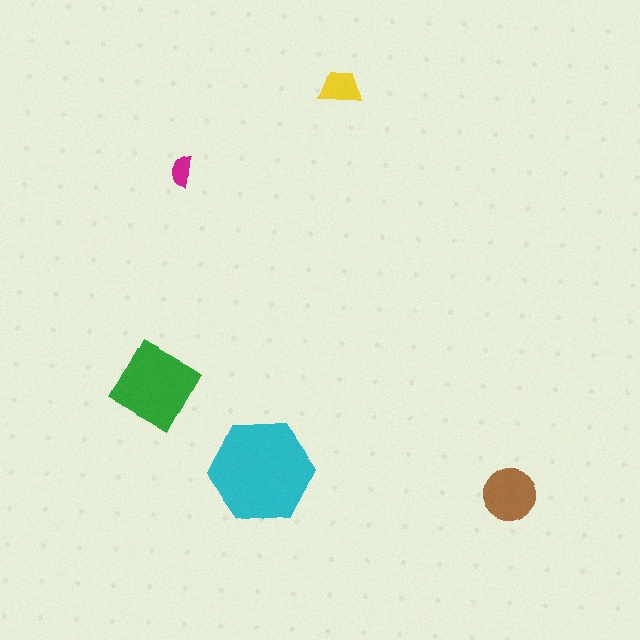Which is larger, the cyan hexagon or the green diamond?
The cyan hexagon.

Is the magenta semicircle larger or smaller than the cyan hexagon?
Smaller.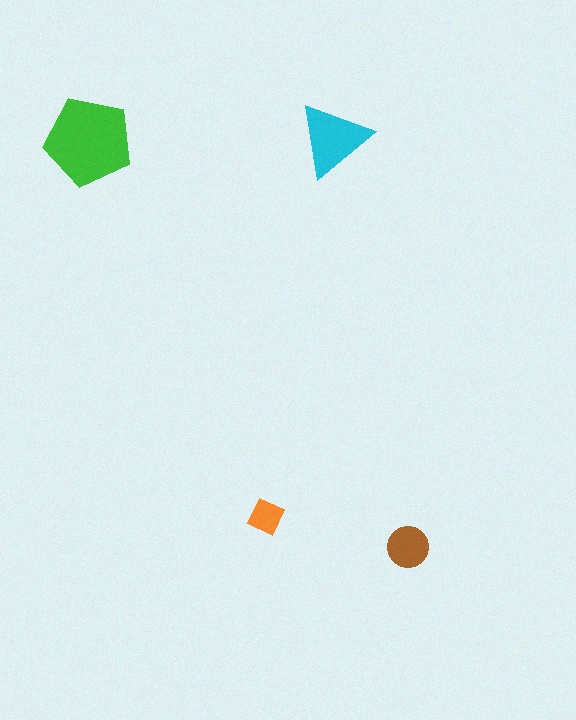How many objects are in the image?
There are 4 objects in the image.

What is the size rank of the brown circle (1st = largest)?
3rd.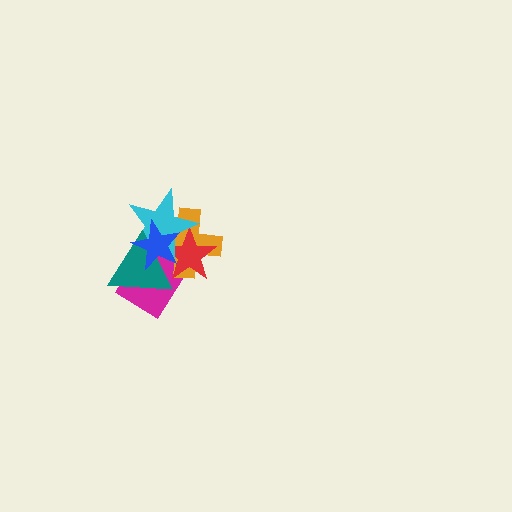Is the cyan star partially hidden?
Yes, it is partially covered by another shape.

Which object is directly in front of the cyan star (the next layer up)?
The teal triangle is directly in front of the cyan star.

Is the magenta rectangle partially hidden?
Yes, it is partially covered by another shape.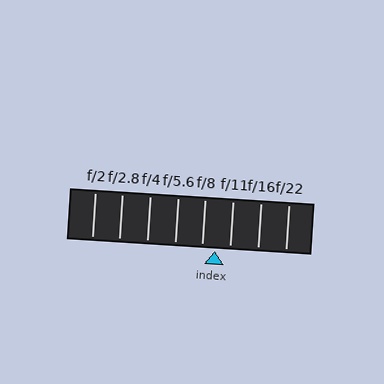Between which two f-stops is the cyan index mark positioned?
The index mark is between f/8 and f/11.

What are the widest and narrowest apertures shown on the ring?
The widest aperture shown is f/2 and the narrowest is f/22.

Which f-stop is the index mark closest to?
The index mark is closest to f/8.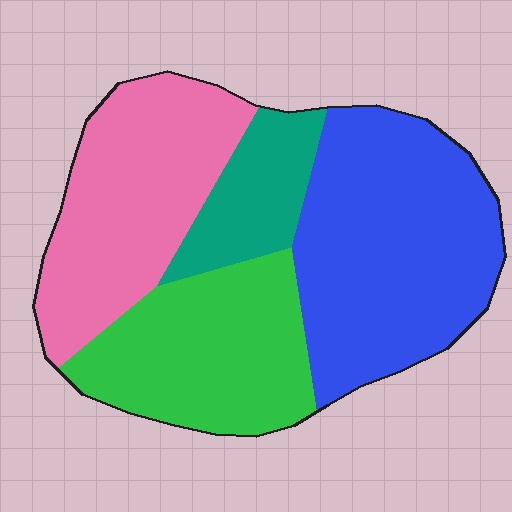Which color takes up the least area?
Teal, at roughly 10%.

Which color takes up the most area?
Blue, at roughly 35%.